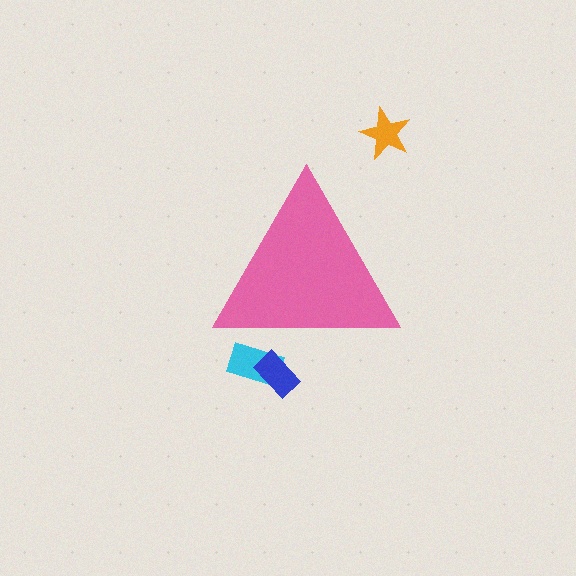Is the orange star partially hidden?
No, the orange star is fully visible.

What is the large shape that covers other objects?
A pink triangle.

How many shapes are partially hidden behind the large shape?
2 shapes are partially hidden.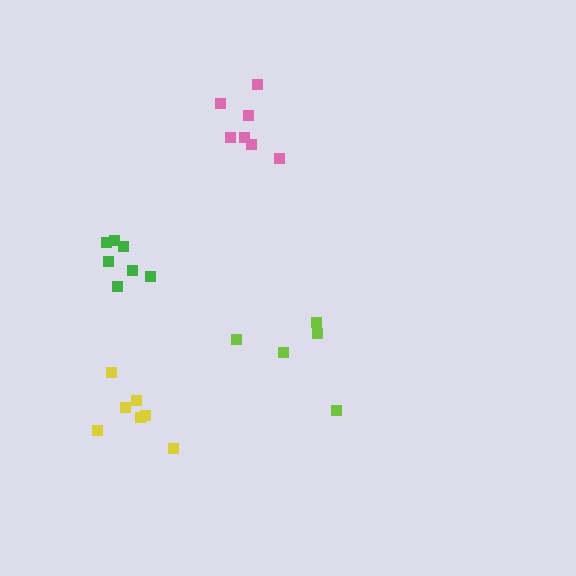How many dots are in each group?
Group 1: 5 dots, Group 2: 7 dots, Group 3: 7 dots, Group 4: 7 dots (26 total).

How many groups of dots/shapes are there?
There are 4 groups.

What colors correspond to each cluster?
The clusters are colored: lime, green, pink, yellow.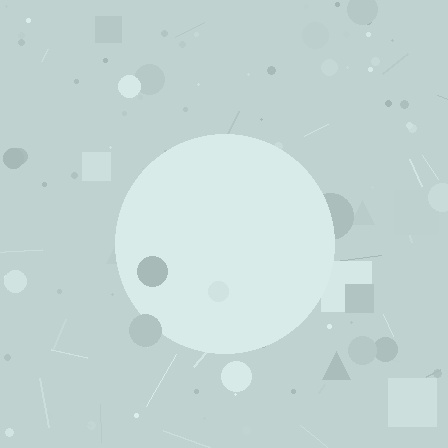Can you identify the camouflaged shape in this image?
The camouflaged shape is a circle.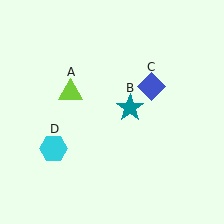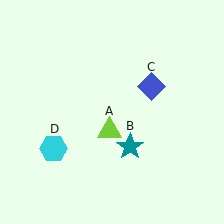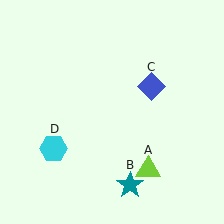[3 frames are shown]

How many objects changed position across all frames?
2 objects changed position: lime triangle (object A), teal star (object B).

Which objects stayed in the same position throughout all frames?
Blue diamond (object C) and cyan hexagon (object D) remained stationary.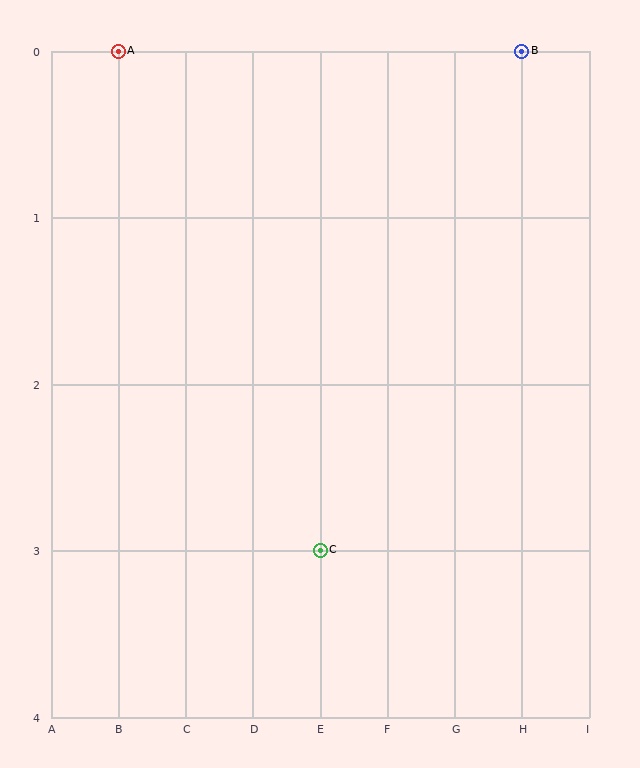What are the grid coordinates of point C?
Point C is at grid coordinates (E, 3).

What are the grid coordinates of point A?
Point A is at grid coordinates (B, 0).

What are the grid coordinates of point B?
Point B is at grid coordinates (H, 0).